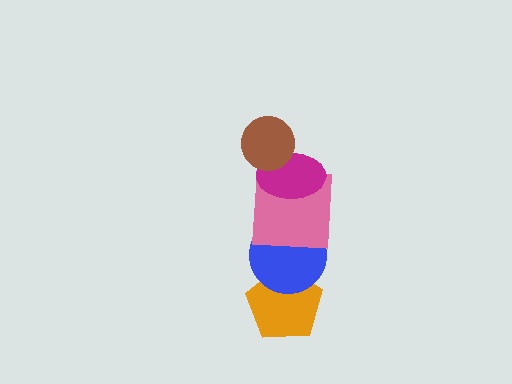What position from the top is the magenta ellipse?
The magenta ellipse is 2nd from the top.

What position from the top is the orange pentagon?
The orange pentagon is 5th from the top.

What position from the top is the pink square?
The pink square is 3rd from the top.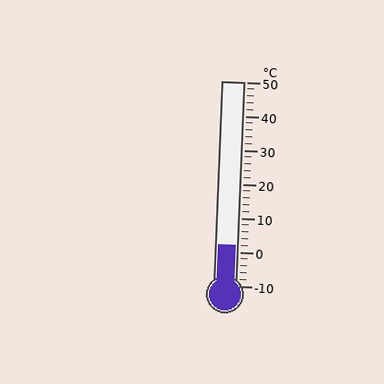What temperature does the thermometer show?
The thermometer shows approximately 2°C.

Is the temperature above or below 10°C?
The temperature is below 10°C.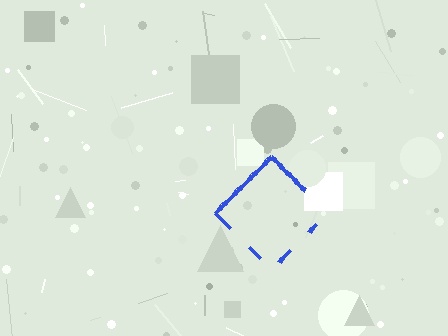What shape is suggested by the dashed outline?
The dashed outline suggests a diamond.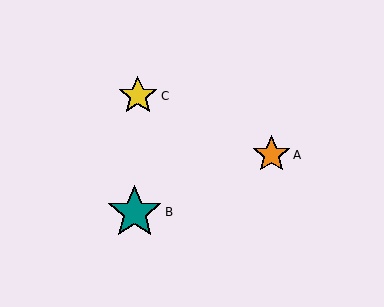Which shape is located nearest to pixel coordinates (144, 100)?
The yellow star (labeled C) at (138, 96) is nearest to that location.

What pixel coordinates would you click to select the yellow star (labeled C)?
Click at (138, 96) to select the yellow star C.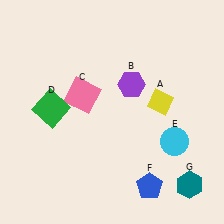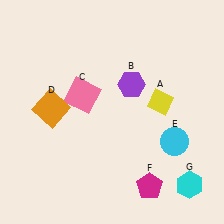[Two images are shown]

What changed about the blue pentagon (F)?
In Image 1, F is blue. In Image 2, it changed to magenta.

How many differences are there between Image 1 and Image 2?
There are 3 differences between the two images.